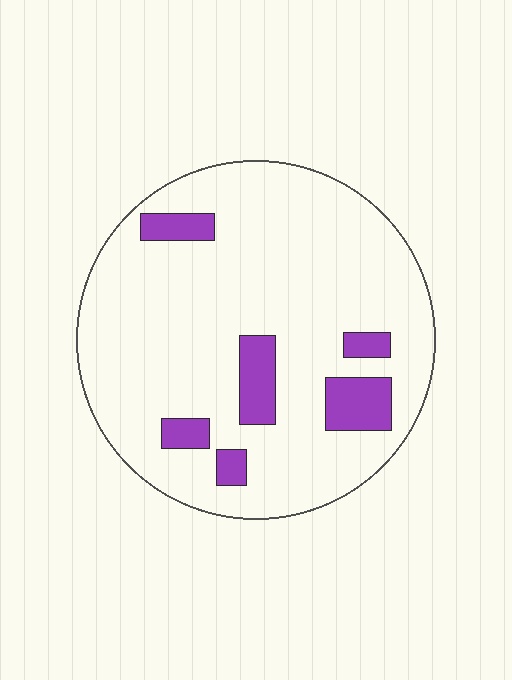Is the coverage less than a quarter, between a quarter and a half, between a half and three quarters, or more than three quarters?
Less than a quarter.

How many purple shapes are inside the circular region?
6.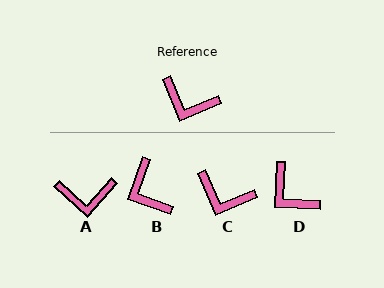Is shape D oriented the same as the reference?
No, it is off by about 26 degrees.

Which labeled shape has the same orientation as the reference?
C.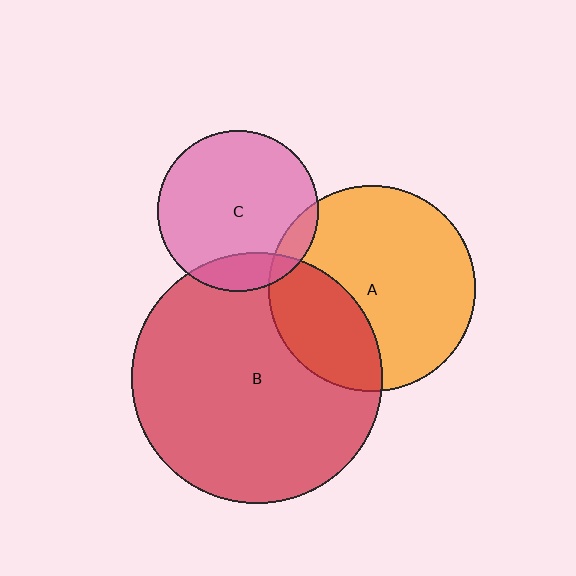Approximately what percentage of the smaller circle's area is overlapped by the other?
Approximately 15%.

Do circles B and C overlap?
Yes.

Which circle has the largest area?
Circle B (red).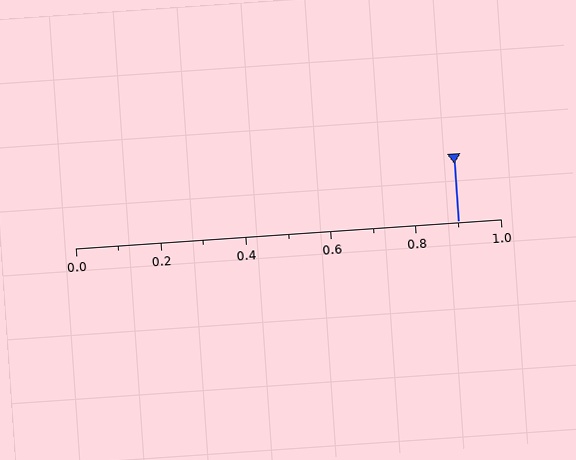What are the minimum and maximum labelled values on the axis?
The axis runs from 0.0 to 1.0.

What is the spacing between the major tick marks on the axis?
The major ticks are spaced 0.2 apart.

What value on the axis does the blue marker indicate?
The marker indicates approximately 0.9.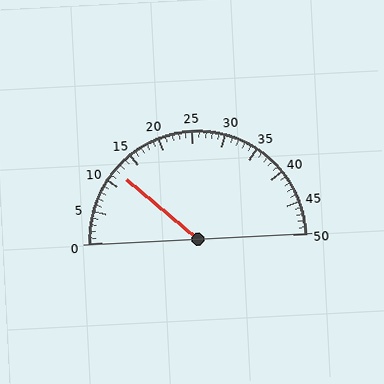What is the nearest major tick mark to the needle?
The nearest major tick mark is 10.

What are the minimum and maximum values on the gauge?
The gauge ranges from 0 to 50.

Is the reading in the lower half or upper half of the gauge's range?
The reading is in the lower half of the range (0 to 50).